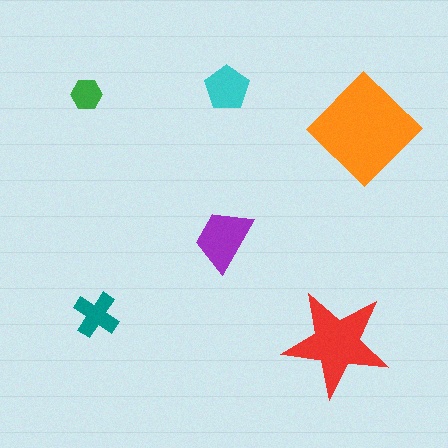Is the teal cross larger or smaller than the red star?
Smaller.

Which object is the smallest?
The green hexagon.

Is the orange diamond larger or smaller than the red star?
Larger.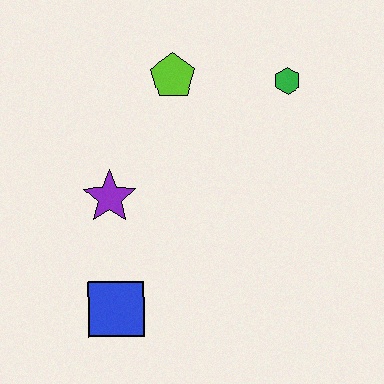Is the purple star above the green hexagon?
No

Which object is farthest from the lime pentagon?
The blue square is farthest from the lime pentagon.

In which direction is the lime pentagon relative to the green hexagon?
The lime pentagon is to the left of the green hexagon.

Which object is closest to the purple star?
The blue square is closest to the purple star.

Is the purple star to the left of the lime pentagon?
Yes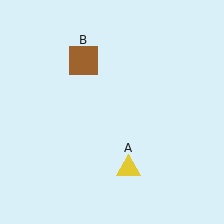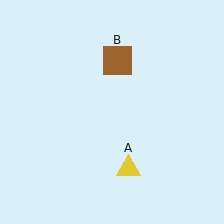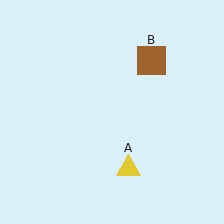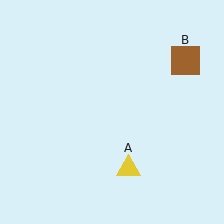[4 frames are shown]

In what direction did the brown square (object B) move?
The brown square (object B) moved right.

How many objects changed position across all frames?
1 object changed position: brown square (object B).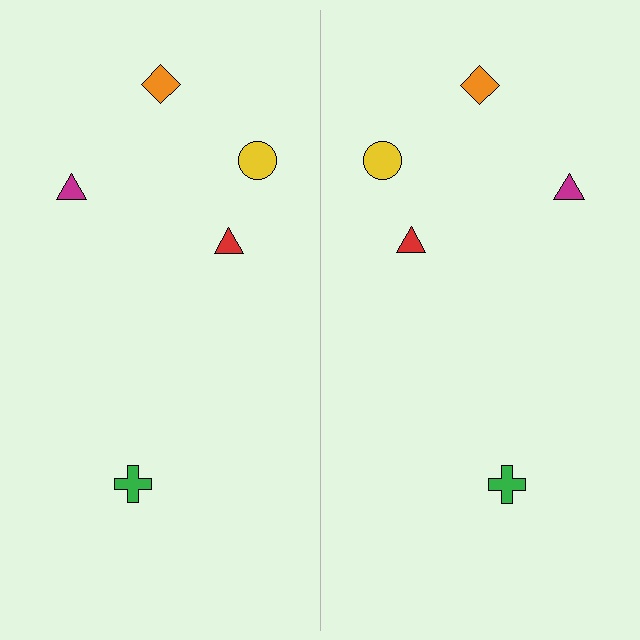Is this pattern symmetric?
Yes, this pattern has bilateral (reflection) symmetry.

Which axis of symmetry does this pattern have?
The pattern has a vertical axis of symmetry running through the center of the image.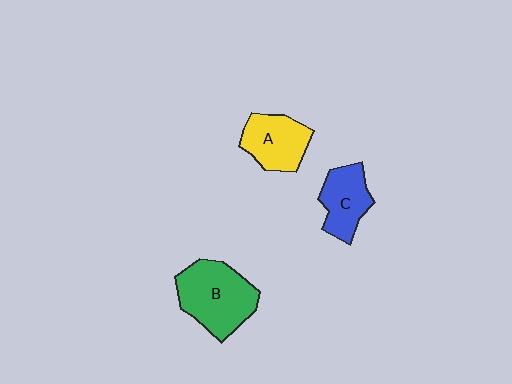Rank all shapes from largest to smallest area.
From largest to smallest: B (green), A (yellow), C (blue).